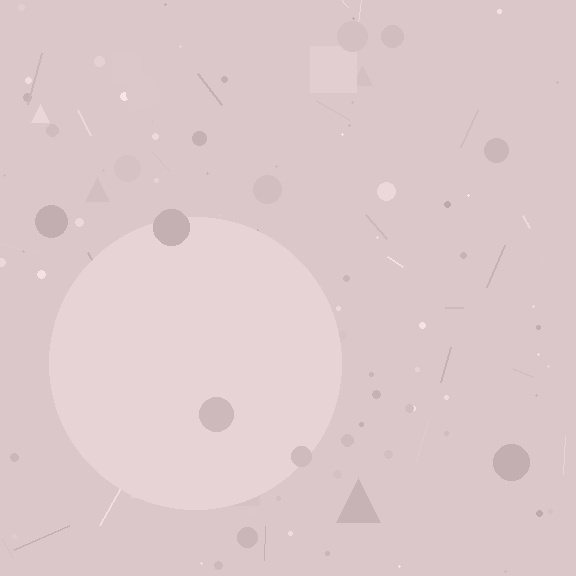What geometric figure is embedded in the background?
A circle is embedded in the background.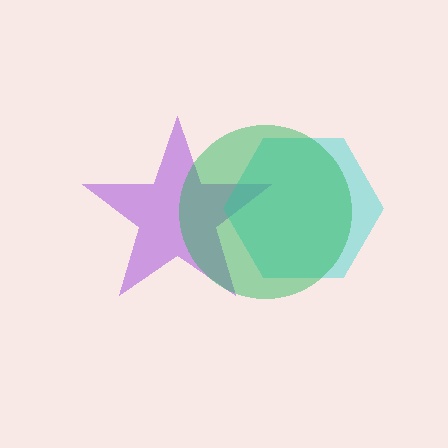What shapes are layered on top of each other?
The layered shapes are: a purple star, a cyan hexagon, a green circle.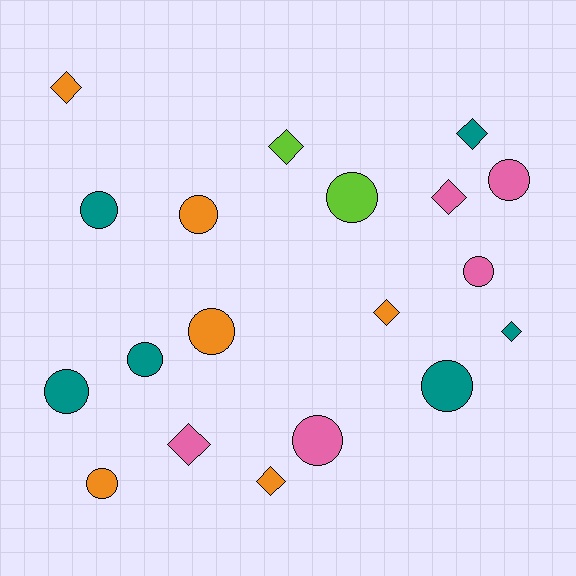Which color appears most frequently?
Orange, with 6 objects.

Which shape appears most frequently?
Circle, with 11 objects.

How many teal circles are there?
There are 4 teal circles.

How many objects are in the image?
There are 19 objects.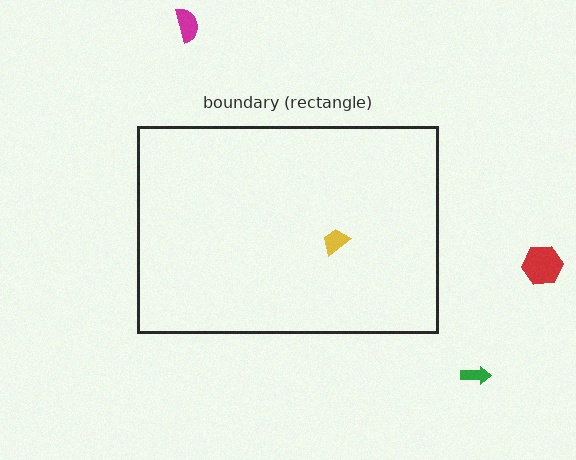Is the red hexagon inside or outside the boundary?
Outside.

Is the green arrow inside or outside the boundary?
Outside.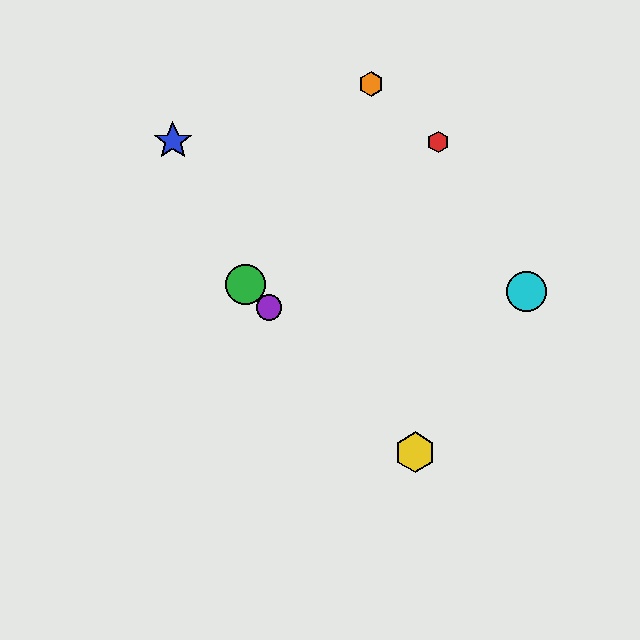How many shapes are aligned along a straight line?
3 shapes (the green circle, the yellow hexagon, the purple circle) are aligned along a straight line.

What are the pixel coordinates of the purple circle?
The purple circle is at (269, 308).